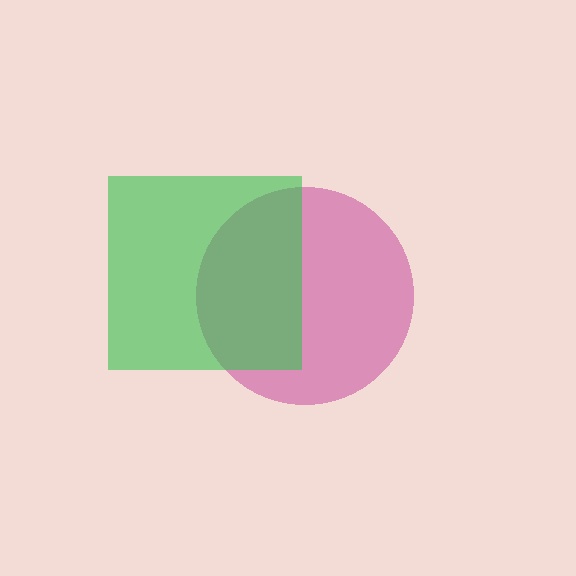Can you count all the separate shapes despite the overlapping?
Yes, there are 2 separate shapes.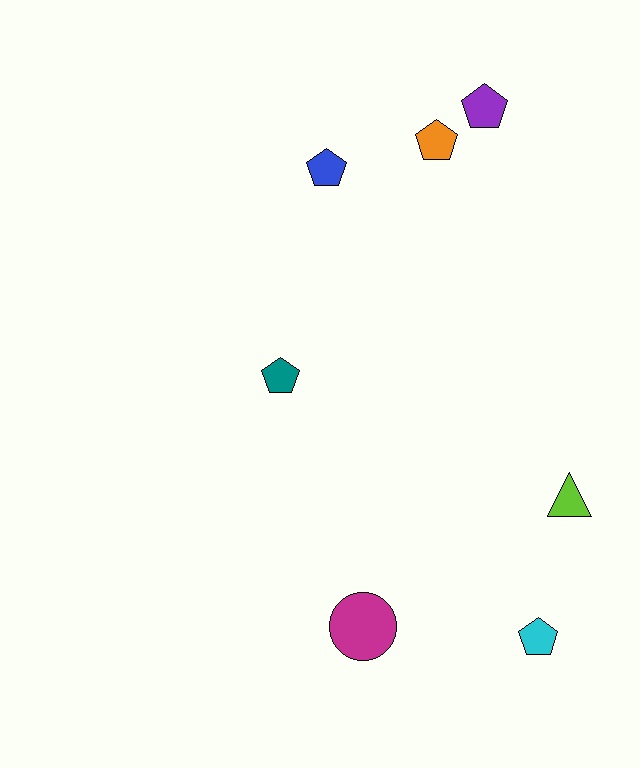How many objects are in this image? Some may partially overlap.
There are 7 objects.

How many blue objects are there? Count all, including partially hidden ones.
There is 1 blue object.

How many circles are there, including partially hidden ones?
There is 1 circle.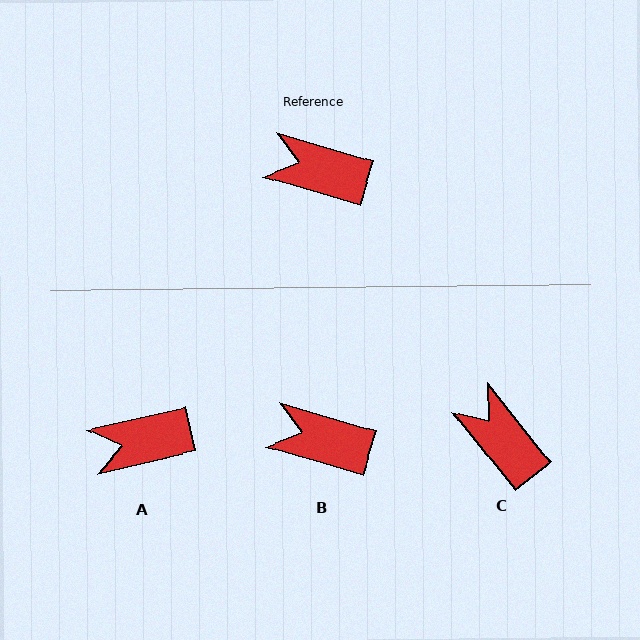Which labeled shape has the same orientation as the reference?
B.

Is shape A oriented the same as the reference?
No, it is off by about 29 degrees.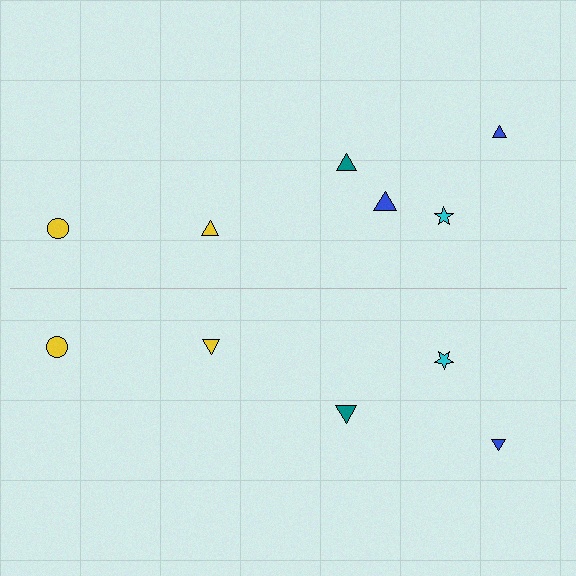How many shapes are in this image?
There are 11 shapes in this image.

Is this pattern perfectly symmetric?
No, the pattern is not perfectly symmetric. A blue triangle is missing from the bottom side.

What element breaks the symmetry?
A blue triangle is missing from the bottom side.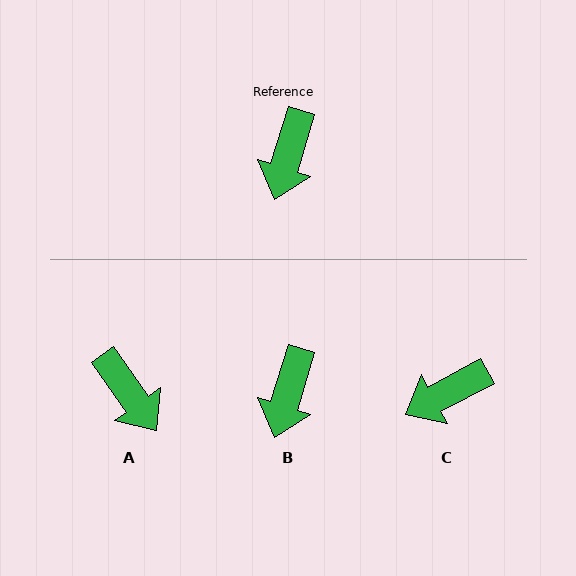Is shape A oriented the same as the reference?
No, it is off by about 52 degrees.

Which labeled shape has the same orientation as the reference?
B.